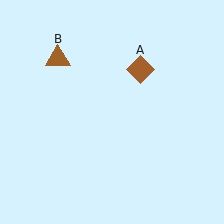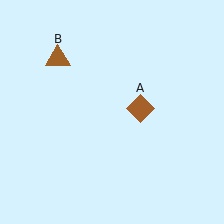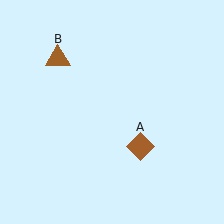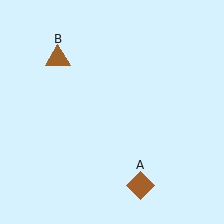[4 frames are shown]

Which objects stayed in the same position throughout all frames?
Brown triangle (object B) remained stationary.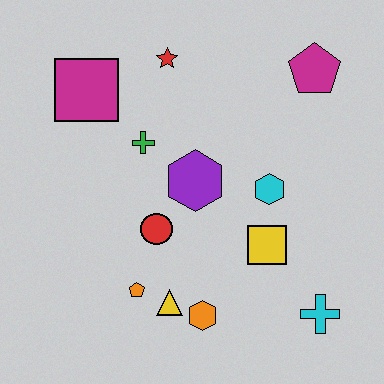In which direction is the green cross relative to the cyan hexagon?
The green cross is to the left of the cyan hexagon.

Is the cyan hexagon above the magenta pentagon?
No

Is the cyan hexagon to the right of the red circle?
Yes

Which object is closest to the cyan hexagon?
The yellow square is closest to the cyan hexagon.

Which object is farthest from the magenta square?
The cyan cross is farthest from the magenta square.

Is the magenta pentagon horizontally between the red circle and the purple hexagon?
No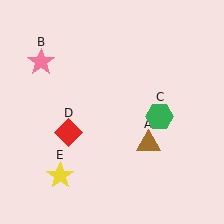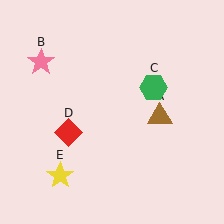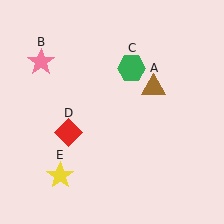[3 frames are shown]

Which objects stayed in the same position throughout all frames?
Pink star (object B) and red diamond (object D) and yellow star (object E) remained stationary.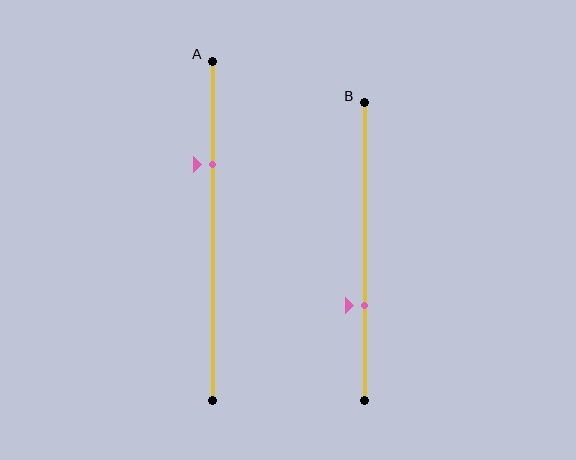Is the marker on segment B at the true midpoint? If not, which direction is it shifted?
No, the marker on segment B is shifted downward by about 18% of the segment length.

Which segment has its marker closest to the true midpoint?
Segment B has its marker closest to the true midpoint.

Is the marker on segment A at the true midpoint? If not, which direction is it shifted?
No, the marker on segment A is shifted upward by about 19% of the segment length.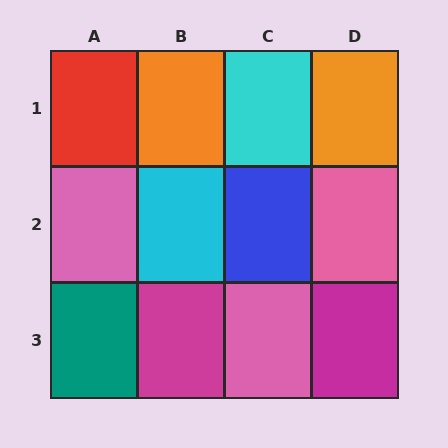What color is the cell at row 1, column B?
Orange.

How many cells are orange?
2 cells are orange.